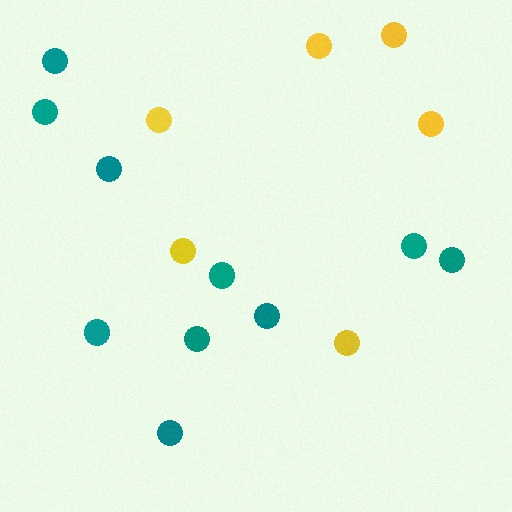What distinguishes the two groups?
There are 2 groups: one group of teal circles (10) and one group of yellow circles (6).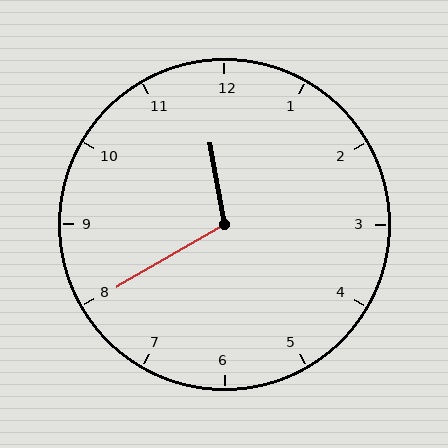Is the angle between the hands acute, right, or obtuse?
It is obtuse.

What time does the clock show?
11:40.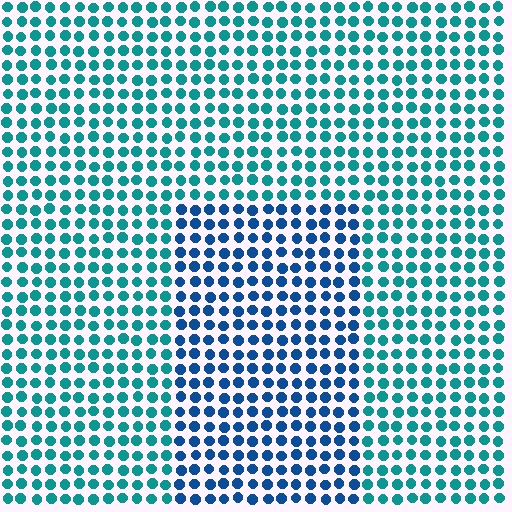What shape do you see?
I see a rectangle.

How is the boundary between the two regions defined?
The boundary is defined purely by a slight shift in hue (about 35 degrees). Spacing, size, and orientation are identical on both sides.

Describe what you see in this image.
The image is filled with small teal elements in a uniform arrangement. A rectangle-shaped region is visible where the elements are tinted to a slightly different hue, forming a subtle color boundary.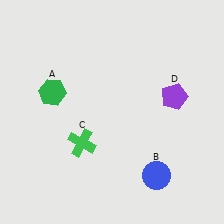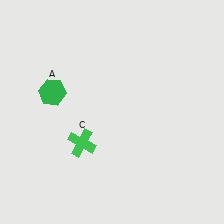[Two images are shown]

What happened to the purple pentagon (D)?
The purple pentagon (D) was removed in Image 2. It was in the top-right area of Image 1.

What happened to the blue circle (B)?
The blue circle (B) was removed in Image 2. It was in the bottom-right area of Image 1.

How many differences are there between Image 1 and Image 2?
There are 2 differences between the two images.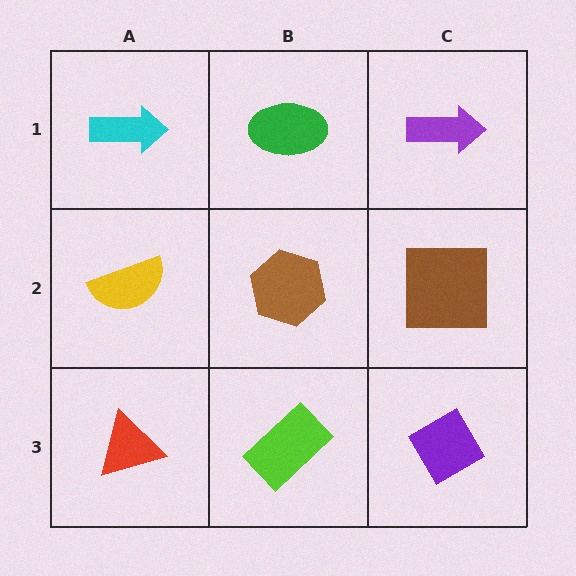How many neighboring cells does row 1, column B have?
3.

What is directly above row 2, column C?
A purple arrow.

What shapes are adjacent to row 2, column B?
A green ellipse (row 1, column B), a lime rectangle (row 3, column B), a yellow semicircle (row 2, column A), a brown square (row 2, column C).